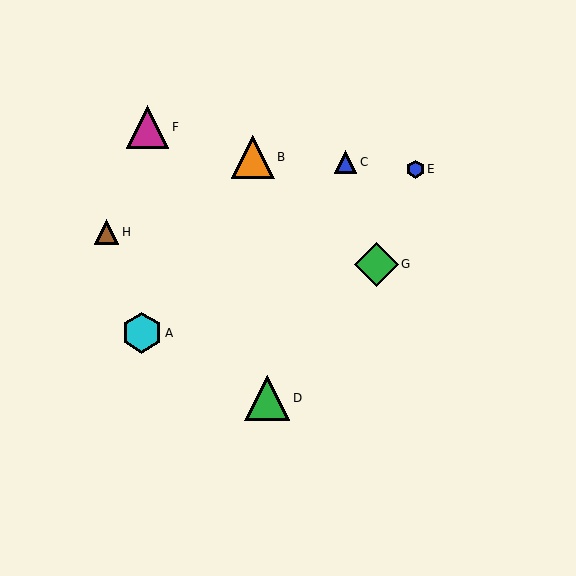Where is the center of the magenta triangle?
The center of the magenta triangle is at (148, 127).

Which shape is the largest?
The green triangle (labeled D) is the largest.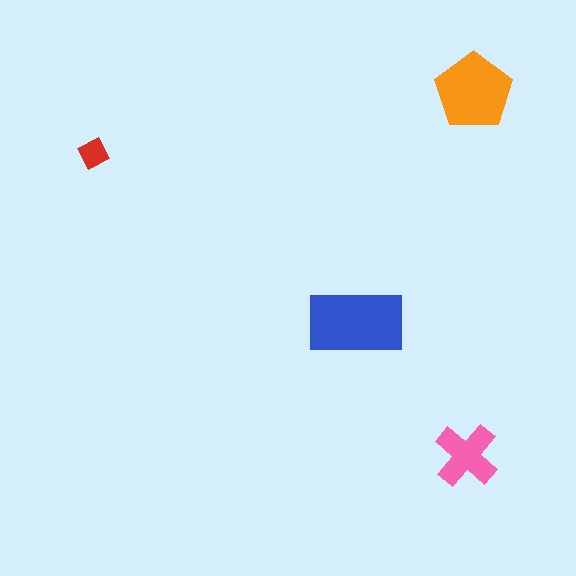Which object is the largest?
The blue rectangle.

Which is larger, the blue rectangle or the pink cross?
The blue rectangle.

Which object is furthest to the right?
The orange pentagon is rightmost.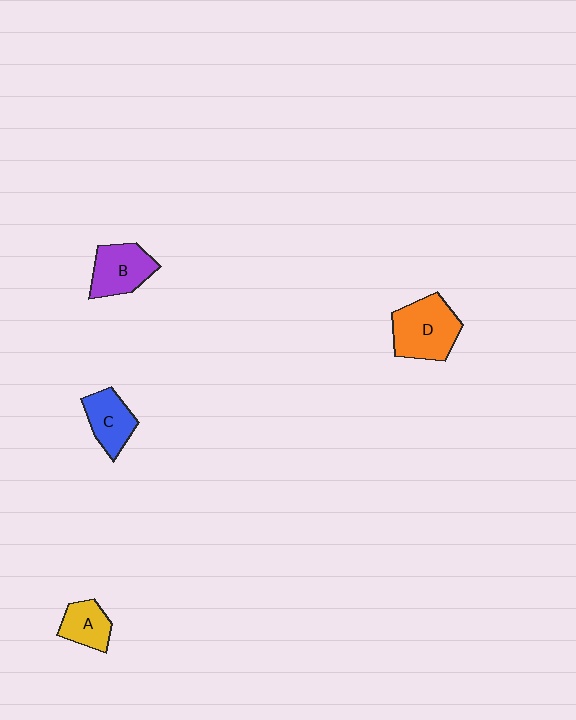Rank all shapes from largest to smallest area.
From largest to smallest: D (orange), B (purple), C (blue), A (yellow).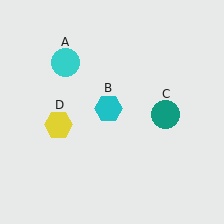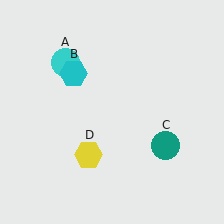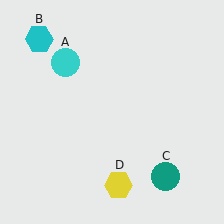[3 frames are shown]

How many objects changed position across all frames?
3 objects changed position: cyan hexagon (object B), teal circle (object C), yellow hexagon (object D).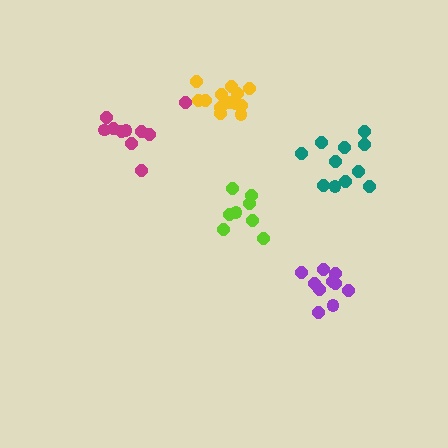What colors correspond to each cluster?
The clusters are colored: purple, teal, yellow, magenta, lime.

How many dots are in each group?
Group 1: 10 dots, Group 2: 11 dots, Group 3: 14 dots, Group 4: 10 dots, Group 5: 8 dots (53 total).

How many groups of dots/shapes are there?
There are 5 groups.